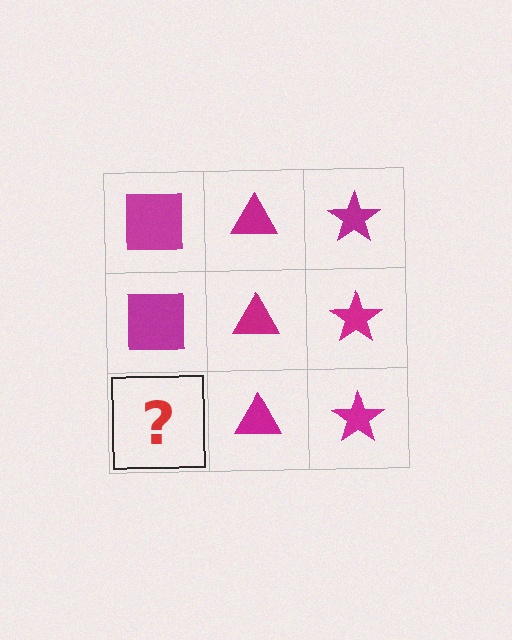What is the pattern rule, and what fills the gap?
The rule is that each column has a consistent shape. The gap should be filled with a magenta square.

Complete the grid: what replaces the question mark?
The question mark should be replaced with a magenta square.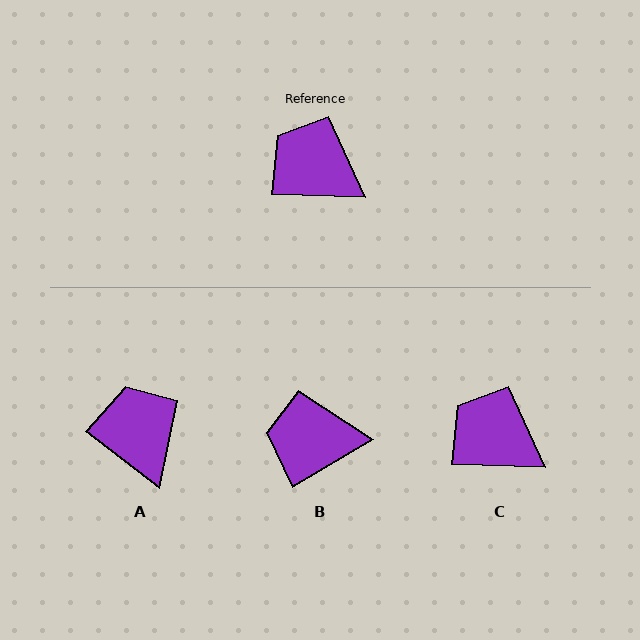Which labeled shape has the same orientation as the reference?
C.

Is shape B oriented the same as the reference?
No, it is off by about 32 degrees.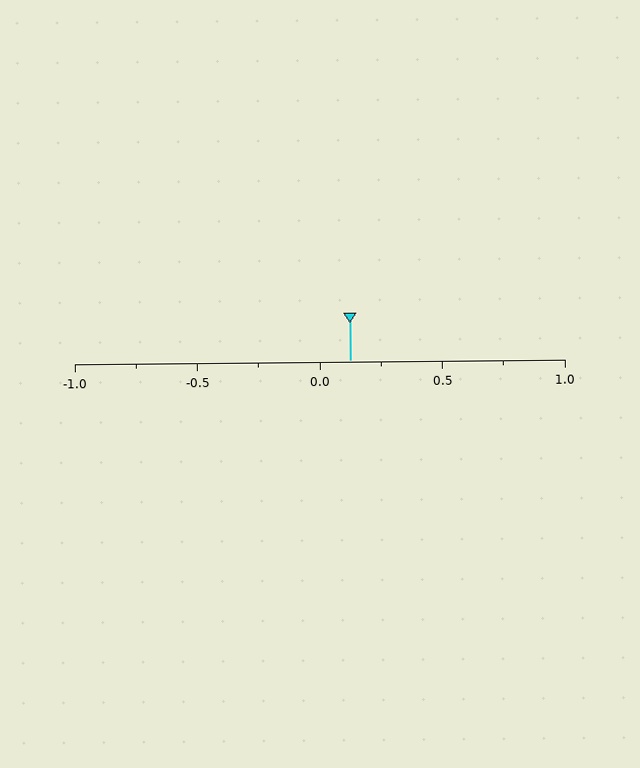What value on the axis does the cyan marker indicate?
The marker indicates approximately 0.12.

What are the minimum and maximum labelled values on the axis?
The axis runs from -1.0 to 1.0.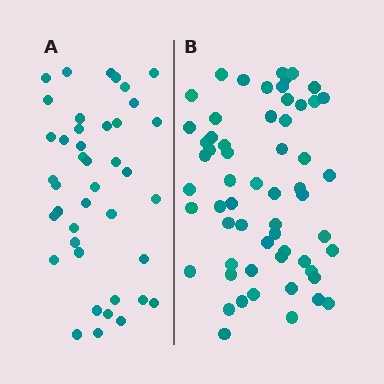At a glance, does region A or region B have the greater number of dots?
Region B (the right region) has more dots.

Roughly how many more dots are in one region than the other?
Region B has approximately 20 more dots than region A.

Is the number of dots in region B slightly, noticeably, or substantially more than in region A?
Region B has noticeably more, but not dramatically so. The ratio is roughly 1.4 to 1.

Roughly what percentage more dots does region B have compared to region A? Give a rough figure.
About 45% more.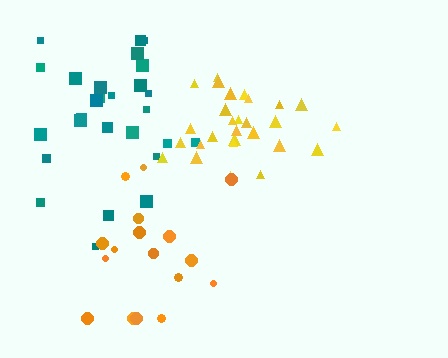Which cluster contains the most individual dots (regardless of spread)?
Teal (28).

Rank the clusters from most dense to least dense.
yellow, orange, teal.